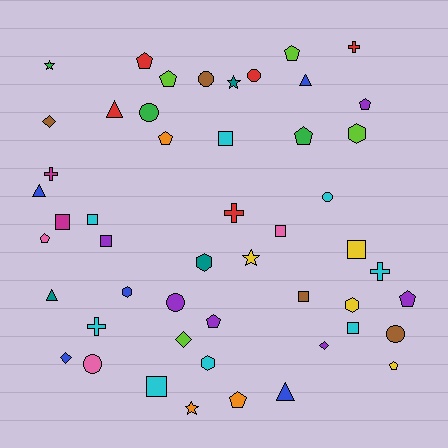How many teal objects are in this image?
There are 3 teal objects.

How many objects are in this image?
There are 50 objects.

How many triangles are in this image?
There are 5 triangles.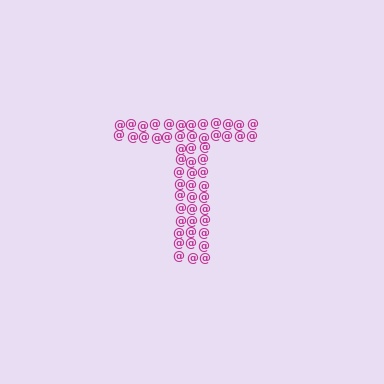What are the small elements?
The small elements are at signs.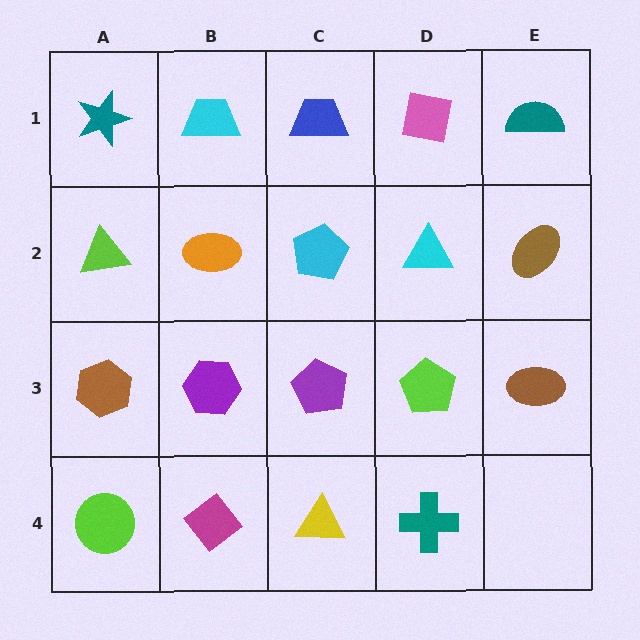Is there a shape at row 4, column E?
No, that cell is empty.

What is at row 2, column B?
An orange ellipse.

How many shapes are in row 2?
5 shapes.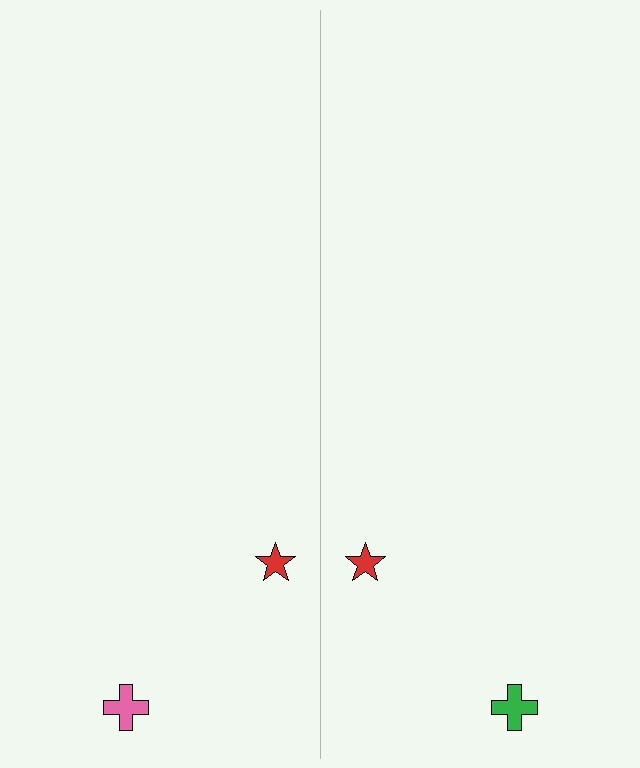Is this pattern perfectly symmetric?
No, the pattern is not perfectly symmetric. The green cross on the right side breaks the symmetry — its mirror counterpart is pink.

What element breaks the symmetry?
The green cross on the right side breaks the symmetry — its mirror counterpart is pink.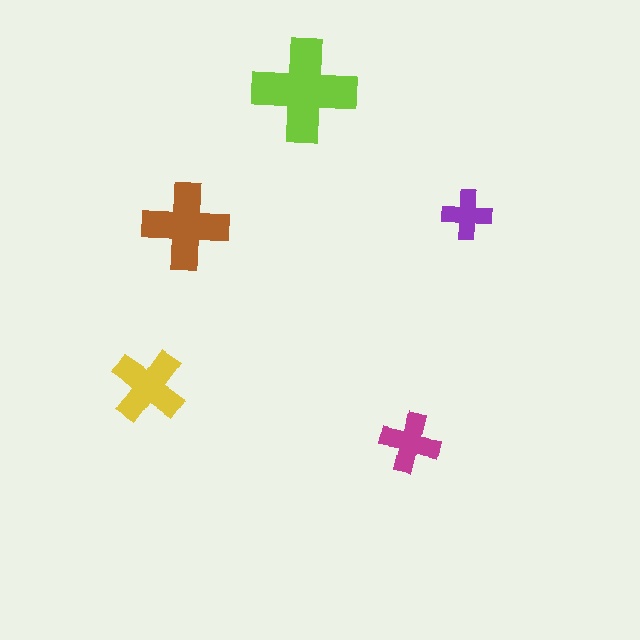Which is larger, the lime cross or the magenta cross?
The lime one.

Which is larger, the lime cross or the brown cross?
The lime one.